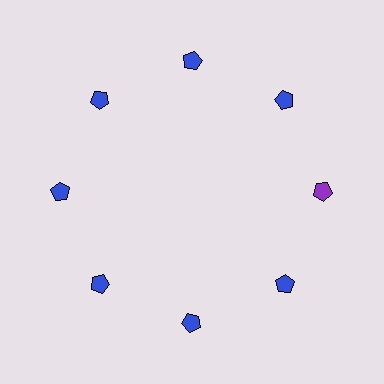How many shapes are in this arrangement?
There are 8 shapes arranged in a ring pattern.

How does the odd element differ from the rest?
It has a different color: purple instead of blue.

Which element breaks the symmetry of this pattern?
The purple pentagon at roughly the 3 o'clock position breaks the symmetry. All other shapes are blue pentagons.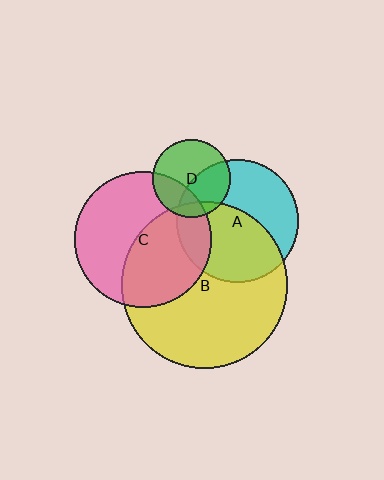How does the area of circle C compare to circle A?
Approximately 1.2 times.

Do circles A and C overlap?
Yes.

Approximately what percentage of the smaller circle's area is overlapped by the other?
Approximately 15%.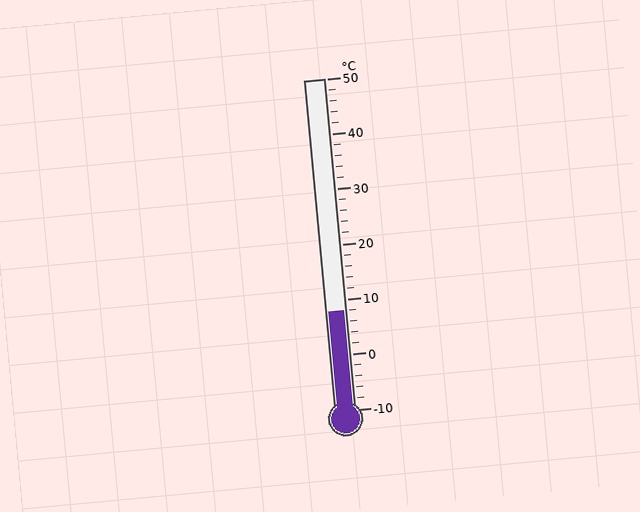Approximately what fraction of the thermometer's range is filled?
The thermometer is filled to approximately 30% of its range.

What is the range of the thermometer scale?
The thermometer scale ranges from -10°C to 50°C.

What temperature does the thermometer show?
The thermometer shows approximately 8°C.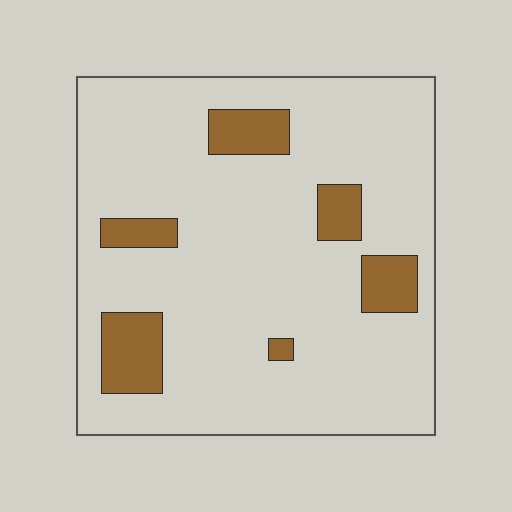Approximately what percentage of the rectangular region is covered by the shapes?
Approximately 15%.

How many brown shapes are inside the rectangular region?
6.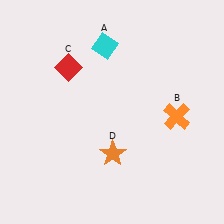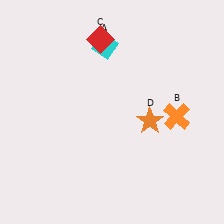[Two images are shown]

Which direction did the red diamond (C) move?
The red diamond (C) moved right.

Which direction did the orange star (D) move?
The orange star (D) moved right.